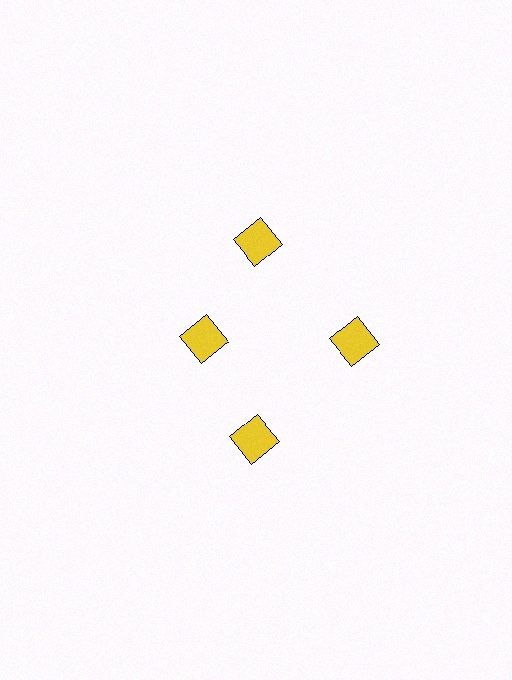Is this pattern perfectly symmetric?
No. The 4 yellow squares are arranged in a ring, but one element near the 9 o'clock position is pulled inward toward the center, breaking the 4-fold rotational symmetry.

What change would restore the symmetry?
The symmetry would be restored by moving it outward, back onto the ring so that all 4 squares sit at equal angles and equal distance from the center.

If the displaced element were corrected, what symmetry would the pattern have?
It would have 4-fold rotational symmetry — the pattern would map onto itself every 90 degrees.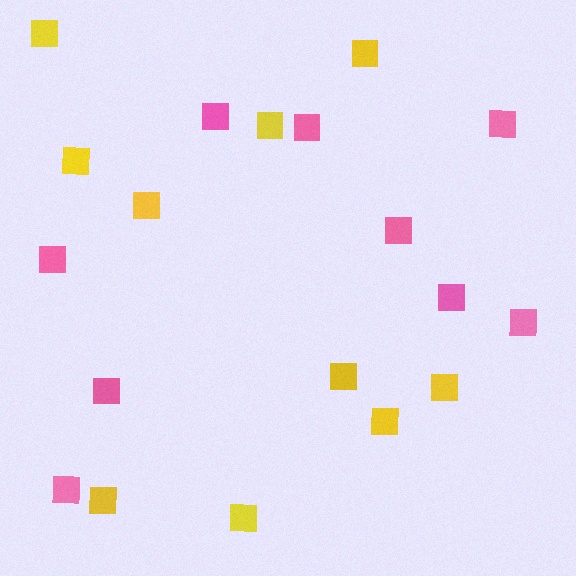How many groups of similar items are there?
There are 2 groups: one group of yellow squares (10) and one group of pink squares (9).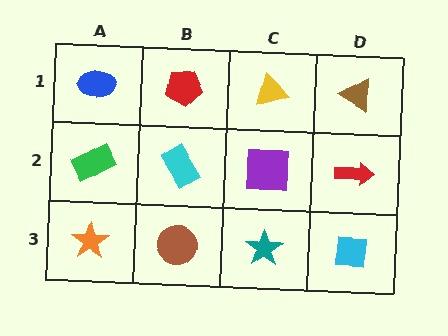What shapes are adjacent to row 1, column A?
A green rectangle (row 2, column A), a red pentagon (row 1, column B).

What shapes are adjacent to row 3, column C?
A purple square (row 2, column C), a brown circle (row 3, column B), a cyan square (row 3, column D).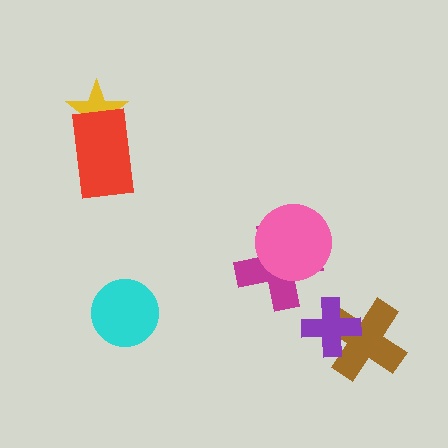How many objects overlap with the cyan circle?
0 objects overlap with the cyan circle.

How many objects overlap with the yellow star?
1 object overlaps with the yellow star.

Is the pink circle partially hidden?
No, no other shape covers it.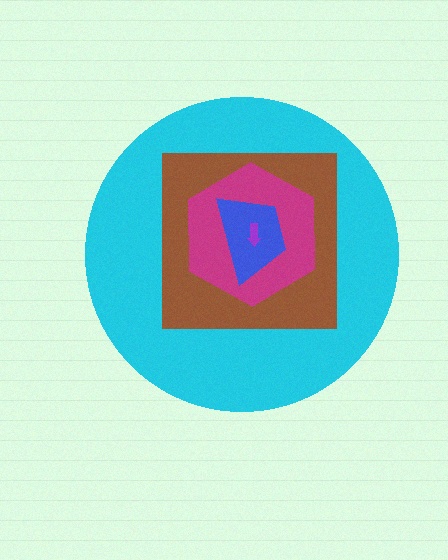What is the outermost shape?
The cyan circle.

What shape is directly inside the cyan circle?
The brown square.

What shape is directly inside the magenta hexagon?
The blue trapezoid.